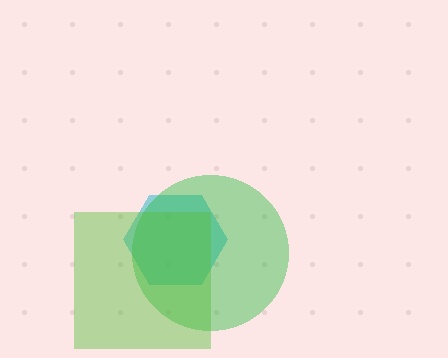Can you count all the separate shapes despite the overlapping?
Yes, there are 3 separate shapes.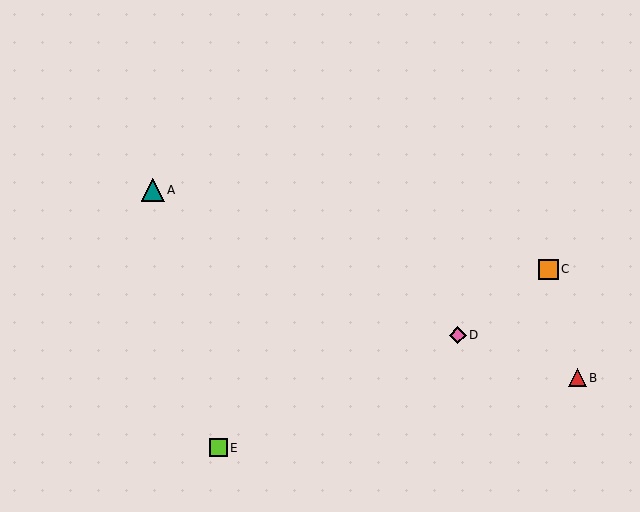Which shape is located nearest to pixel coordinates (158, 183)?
The teal triangle (labeled A) at (153, 190) is nearest to that location.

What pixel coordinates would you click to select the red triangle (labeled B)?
Click at (578, 378) to select the red triangle B.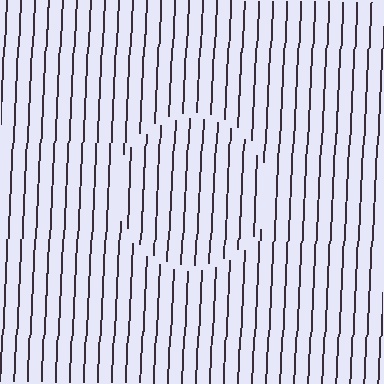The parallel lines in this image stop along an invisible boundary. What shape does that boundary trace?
An illusory circle. The interior of the shape contains the same grating, shifted by half a period — the contour is defined by the phase discontinuity where line-ends from the inner and outer gratings abut.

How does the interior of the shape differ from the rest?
The interior of the shape contains the same grating, shifted by half a period — the contour is defined by the phase discontinuity where line-ends from the inner and outer gratings abut.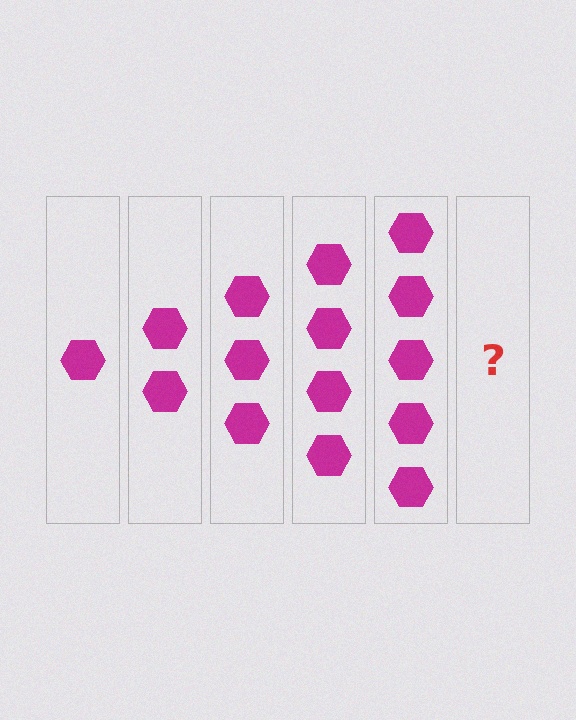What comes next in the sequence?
The next element should be 6 hexagons.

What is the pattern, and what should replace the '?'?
The pattern is that each step adds one more hexagon. The '?' should be 6 hexagons.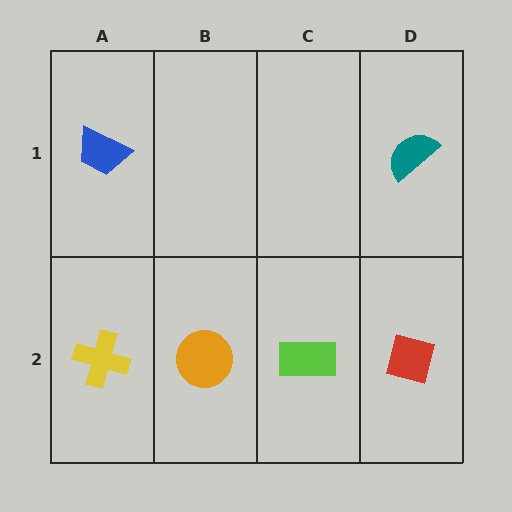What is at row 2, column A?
A yellow cross.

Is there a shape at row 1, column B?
No, that cell is empty.